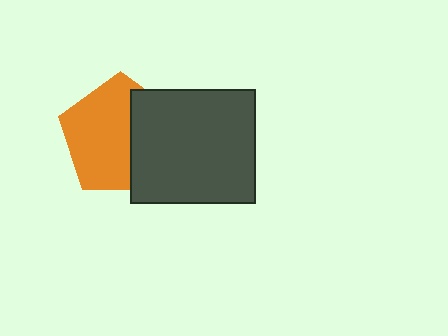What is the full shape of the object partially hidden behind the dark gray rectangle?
The partially hidden object is an orange pentagon.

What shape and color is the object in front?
The object in front is a dark gray rectangle.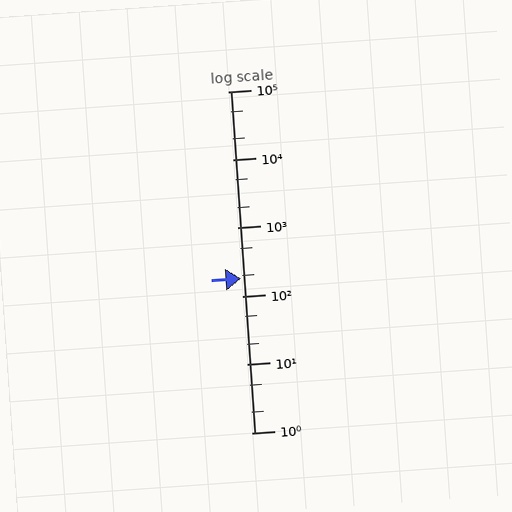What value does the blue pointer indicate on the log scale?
The pointer indicates approximately 180.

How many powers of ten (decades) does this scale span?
The scale spans 5 decades, from 1 to 100000.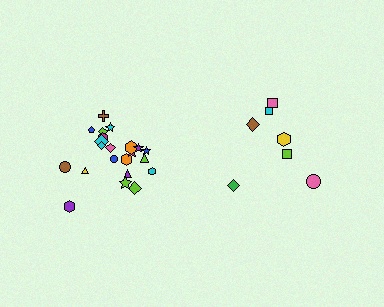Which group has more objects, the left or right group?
The left group.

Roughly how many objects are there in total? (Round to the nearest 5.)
Roughly 30 objects in total.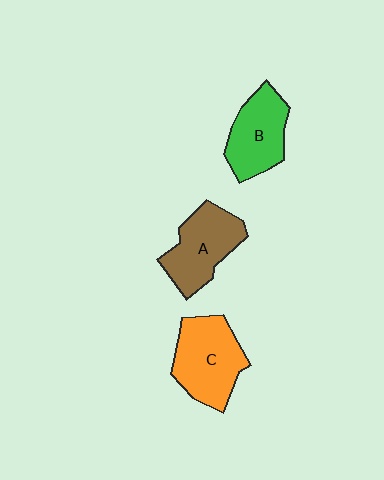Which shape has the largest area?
Shape C (orange).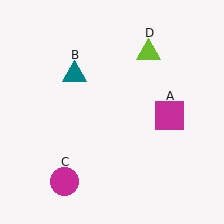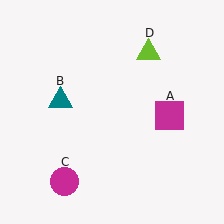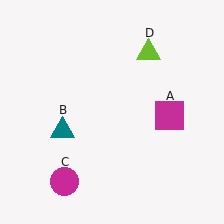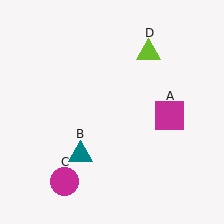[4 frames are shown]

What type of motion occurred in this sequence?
The teal triangle (object B) rotated counterclockwise around the center of the scene.